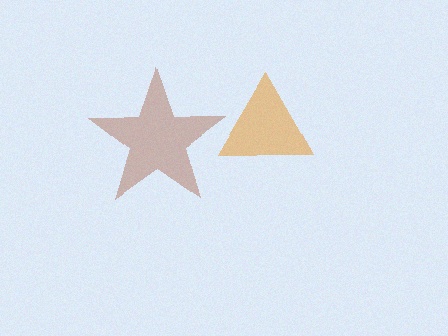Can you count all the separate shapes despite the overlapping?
Yes, there are 2 separate shapes.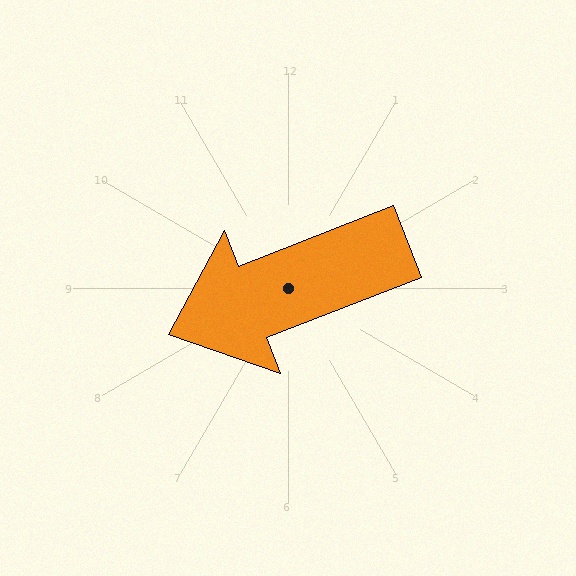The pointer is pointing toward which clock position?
Roughly 8 o'clock.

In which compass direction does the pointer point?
West.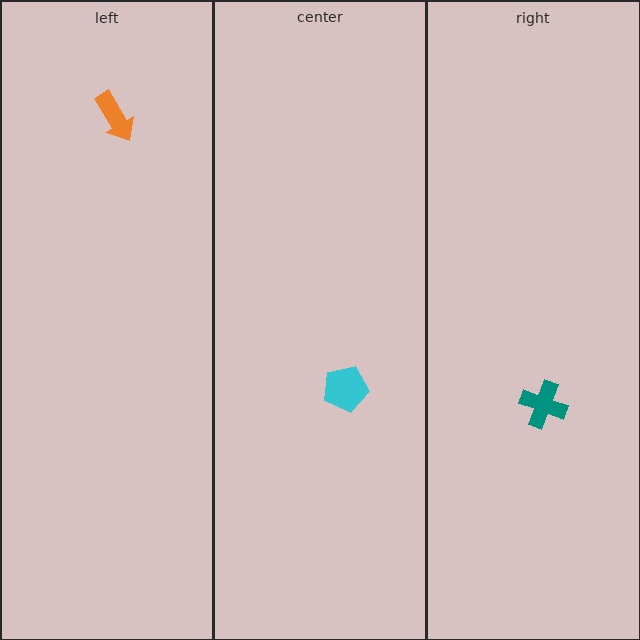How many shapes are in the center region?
1.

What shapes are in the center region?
The cyan pentagon.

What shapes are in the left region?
The orange arrow.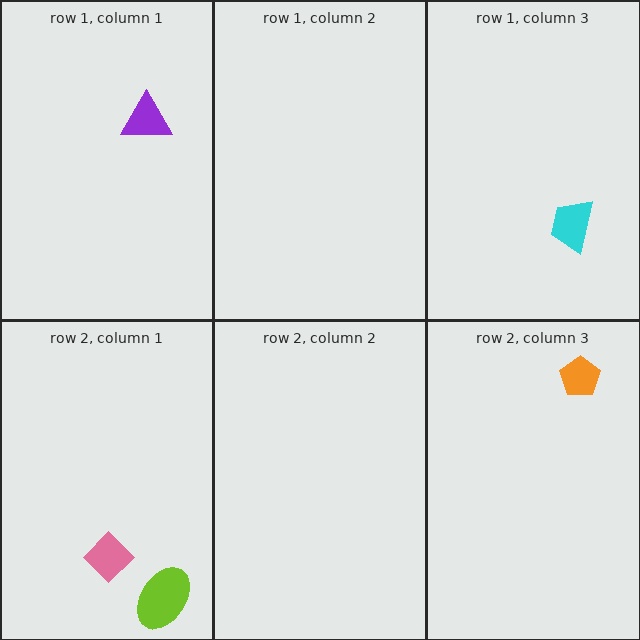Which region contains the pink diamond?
The row 2, column 1 region.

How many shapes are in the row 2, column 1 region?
2.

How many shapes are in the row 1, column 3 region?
1.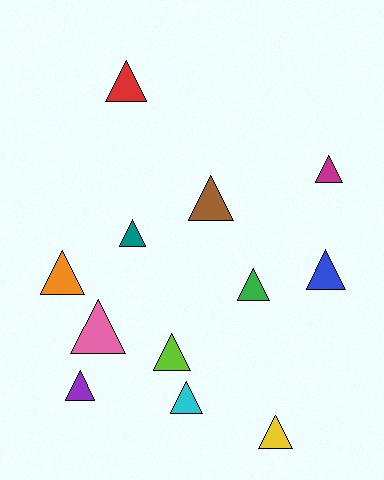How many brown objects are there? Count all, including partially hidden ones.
There is 1 brown object.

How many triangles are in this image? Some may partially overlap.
There are 12 triangles.